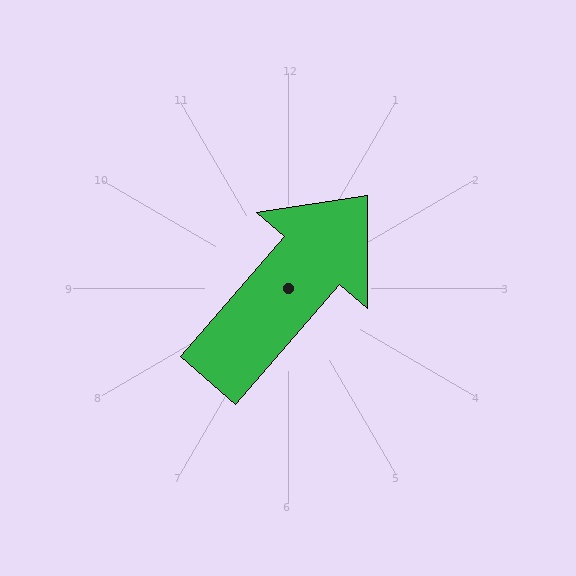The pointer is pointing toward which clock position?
Roughly 1 o'clock.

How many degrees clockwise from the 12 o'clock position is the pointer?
Approximately 41 degrees.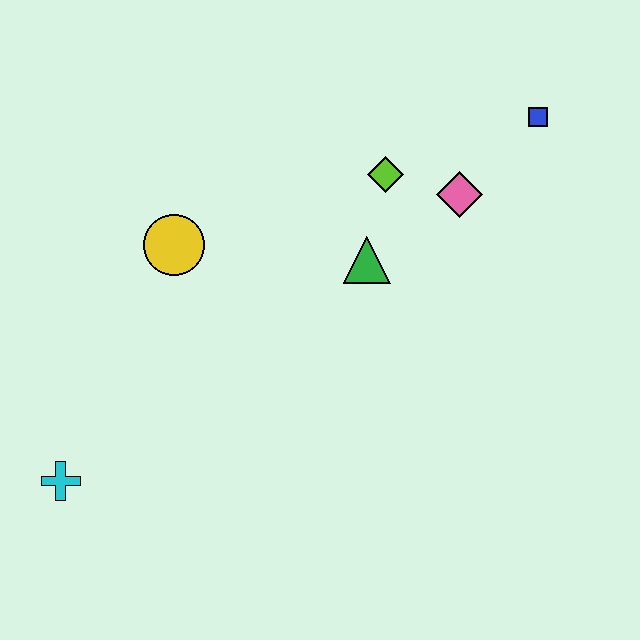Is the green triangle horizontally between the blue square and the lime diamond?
No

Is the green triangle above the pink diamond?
No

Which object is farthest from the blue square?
The cyan cross is farthest from the blue square.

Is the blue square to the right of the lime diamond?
Yes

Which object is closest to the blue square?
The pink diamond is closest to the blue square.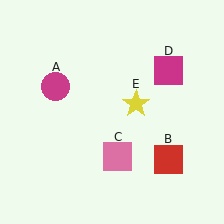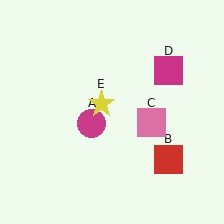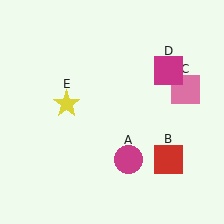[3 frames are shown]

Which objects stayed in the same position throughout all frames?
Red square (object B) and magenta square (object D) remained stationary.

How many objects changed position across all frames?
3 objects changed position: magenta circle (object A), pink square (object C), yellow star (object E).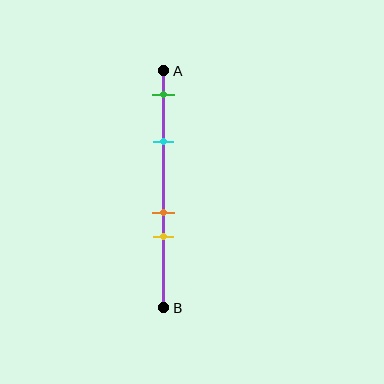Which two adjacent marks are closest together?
The orange and yellow marks are the closest adjacent pair.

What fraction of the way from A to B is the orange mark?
The orange mark is approximately 60% (0.6) of the way from A to B.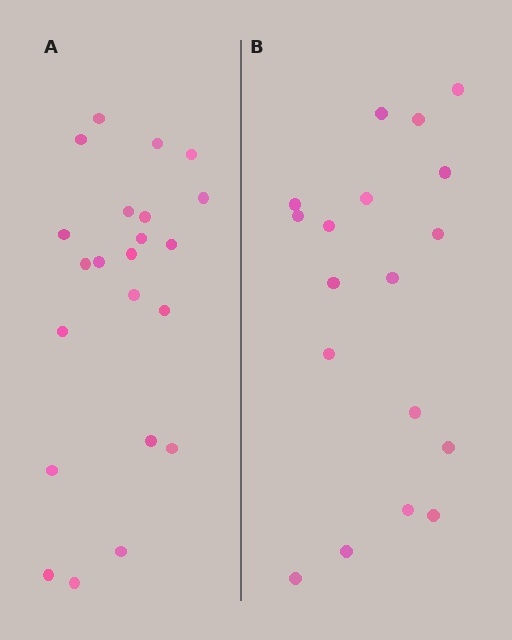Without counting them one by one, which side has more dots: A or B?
Region A (the left region) has more dots.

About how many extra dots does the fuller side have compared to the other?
Region A has about 4 more dots than region B.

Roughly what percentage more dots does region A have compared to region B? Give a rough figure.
About 20% more.